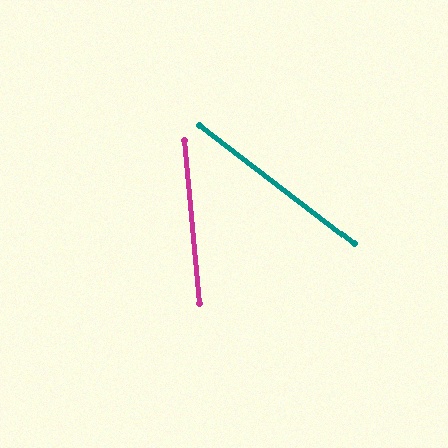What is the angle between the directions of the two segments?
Approximately 47 degrees.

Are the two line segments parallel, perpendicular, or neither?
Neither parallel nor perpendicular — they differ by about 47°.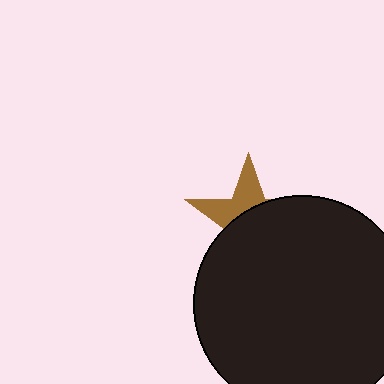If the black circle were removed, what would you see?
You would see the complete brown star.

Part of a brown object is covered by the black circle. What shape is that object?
It is a star.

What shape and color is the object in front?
The object in front is a black circle.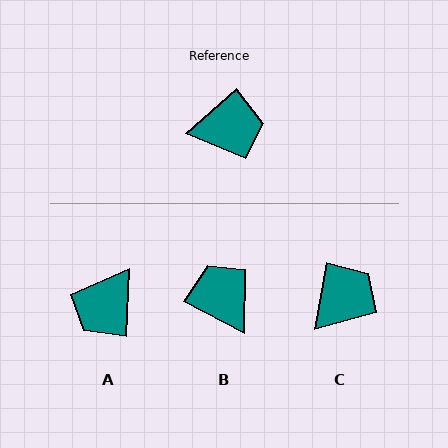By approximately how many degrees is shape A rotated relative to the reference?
Approximately 134 degrees clockwise.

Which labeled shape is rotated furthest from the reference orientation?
A, about 134 degrees away.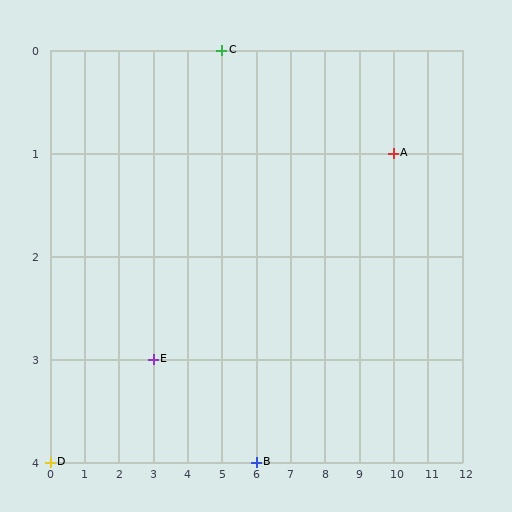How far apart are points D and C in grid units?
Points D and C are 5 columns and 4 rows apart (about 6.4 grid units diagonally).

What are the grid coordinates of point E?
Point E is at grid coordinates (3, 3).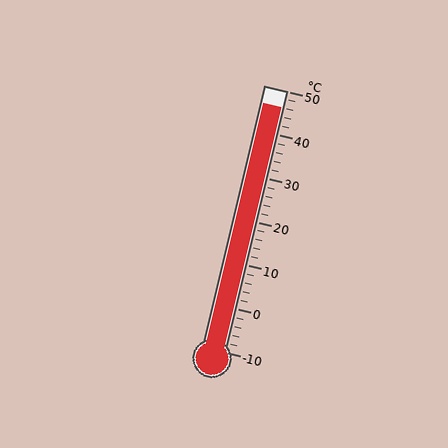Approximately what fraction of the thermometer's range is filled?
The thermometer is filled to approximately 95% of its range.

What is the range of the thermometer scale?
The thermometer scale ranges from -10°C to 50°C.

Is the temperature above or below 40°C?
The temperature is above 40°C.